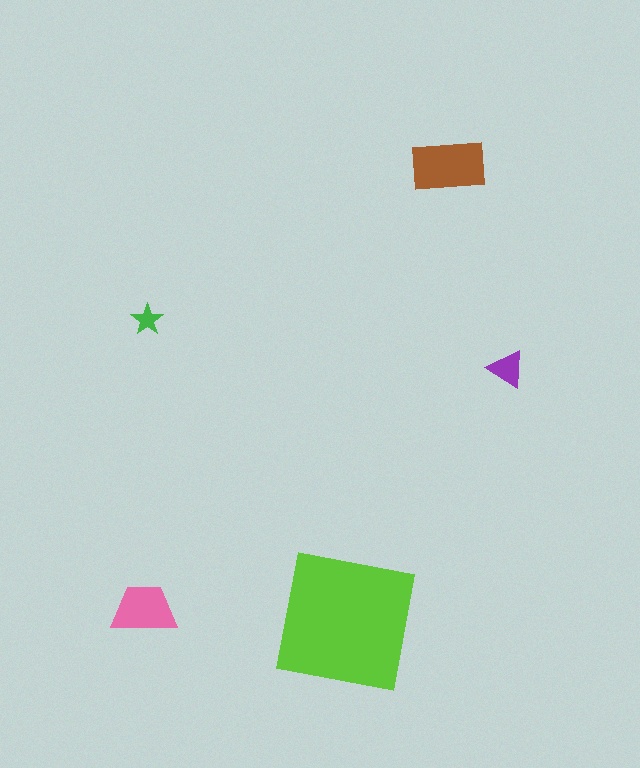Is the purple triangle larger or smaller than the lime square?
Smaller.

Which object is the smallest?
The green star.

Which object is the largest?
The lime square.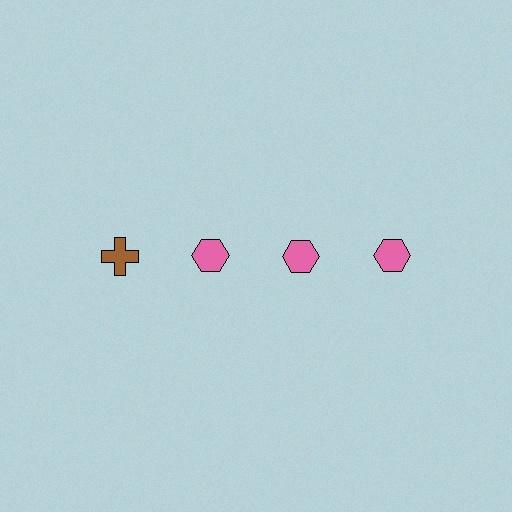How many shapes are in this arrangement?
There are 4 shapes arranged in a grid pattern.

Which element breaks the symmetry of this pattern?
The brown cross in the top row, leftmost column breaks the symmetry. All other shapes are pink hexagons.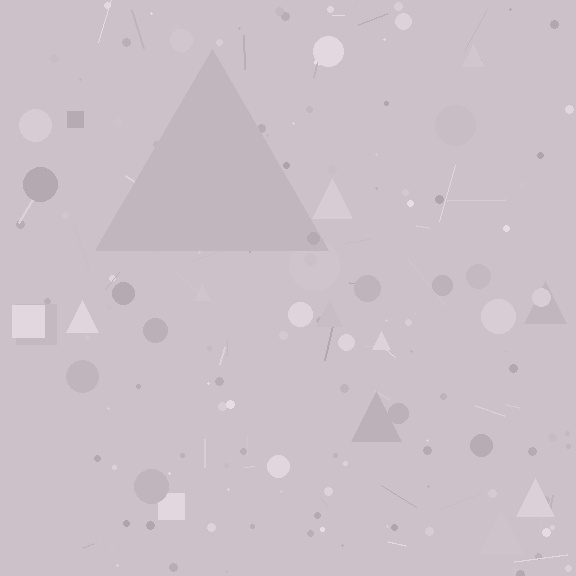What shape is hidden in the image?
A triangle is hidden in the image.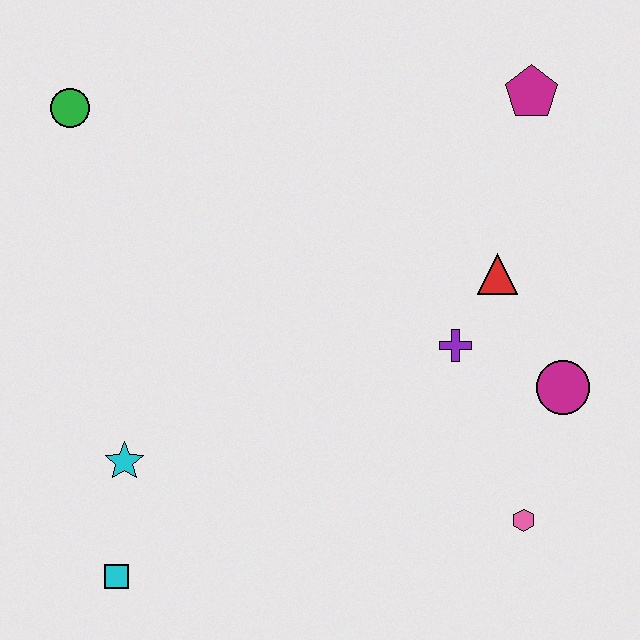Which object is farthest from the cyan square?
The magenta pentagon is farthest from the cyan square.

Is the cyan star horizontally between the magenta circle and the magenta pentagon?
No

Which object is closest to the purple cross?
The red triangle is closest to the purple cross.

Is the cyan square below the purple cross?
Yes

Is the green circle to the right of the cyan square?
No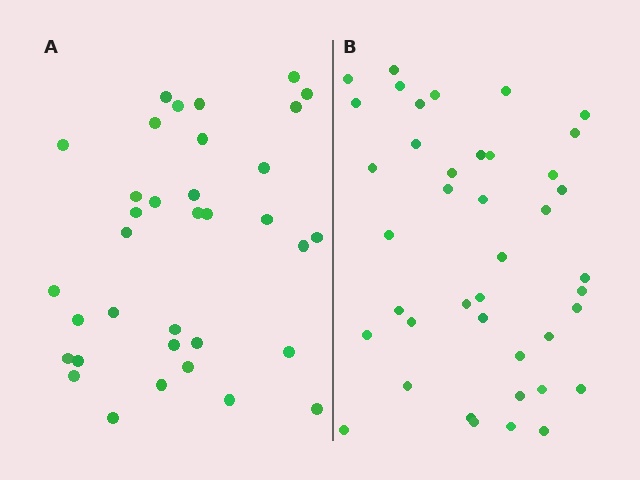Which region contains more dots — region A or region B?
Region B (the right region) has more dots.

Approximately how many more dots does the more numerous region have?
Region B has about 6 more dots than region A.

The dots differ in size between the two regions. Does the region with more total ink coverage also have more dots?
No. Region A has more total ink coverage because its dots are larger, but region B actually contains more individual dots. Total area can be misleading — the number of items is what matters here.